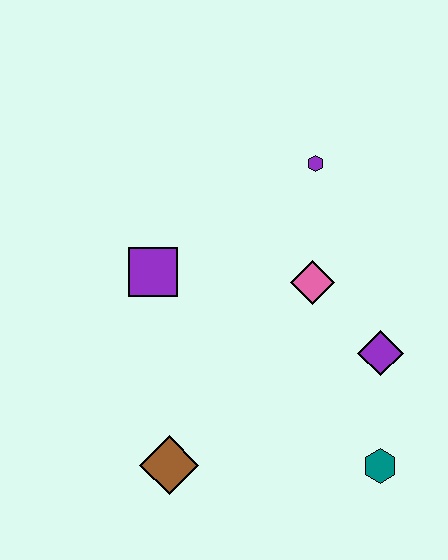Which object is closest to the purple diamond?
The pink diamond is closest to the purple diamond.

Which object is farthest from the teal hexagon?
The purple hexagon is farthest from the teal hexagon.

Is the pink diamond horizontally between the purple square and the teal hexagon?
Yes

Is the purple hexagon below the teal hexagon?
No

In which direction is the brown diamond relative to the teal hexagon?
The brown diamond is to the left of the teal hexagon.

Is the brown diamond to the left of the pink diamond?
Yes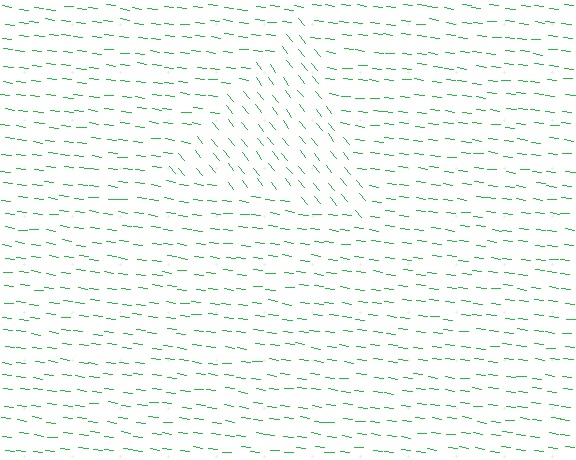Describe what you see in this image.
The image is filled with small green line segments. A triangle region in the image has lines oriented differently from the surrounding lines, creating a visible texture boundary.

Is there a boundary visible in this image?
Yes, there is a texture boundary formed by a change in line orientation.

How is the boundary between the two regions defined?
The boundary is defined purely by a change in line orientation (approximately 45 degrees difference). All lines are the same color and thickness.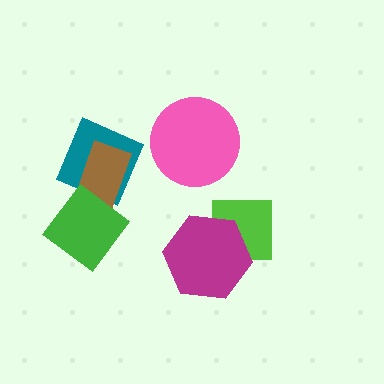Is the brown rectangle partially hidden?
Yes, it is partially covered by another shape.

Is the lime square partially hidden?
Yes, it is partially covered by another shape.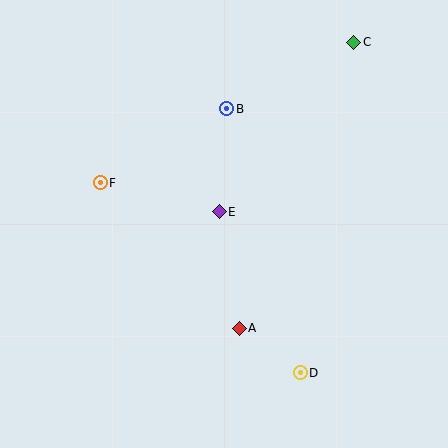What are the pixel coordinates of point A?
Point A is at (239, 328).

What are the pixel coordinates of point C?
Point C is at (354, 42).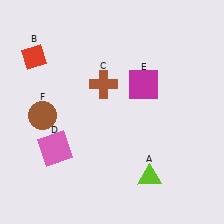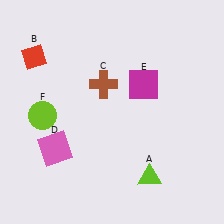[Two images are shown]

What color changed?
The circle (F) changed from brown in Image 1 to lime in Image 2.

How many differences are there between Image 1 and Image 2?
There is 1 difference between the two images.